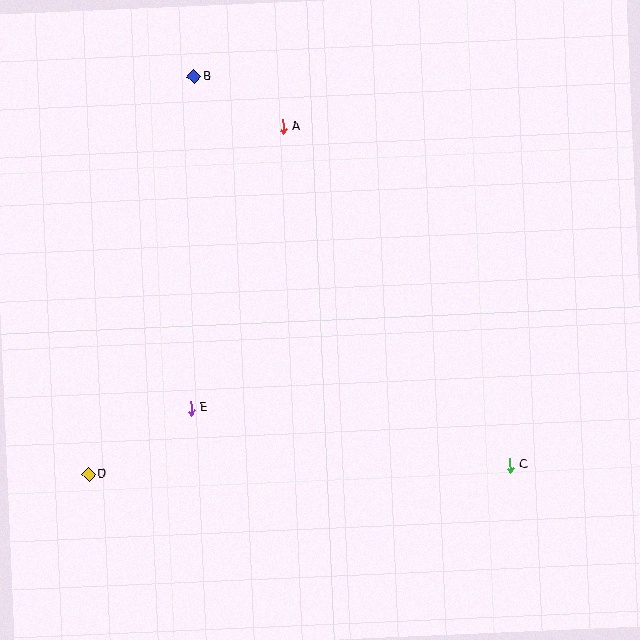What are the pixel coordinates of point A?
Point A is at (283, 127).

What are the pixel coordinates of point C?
Point C is at (510, 465).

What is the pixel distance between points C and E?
The distance between C and E is 324 pixels.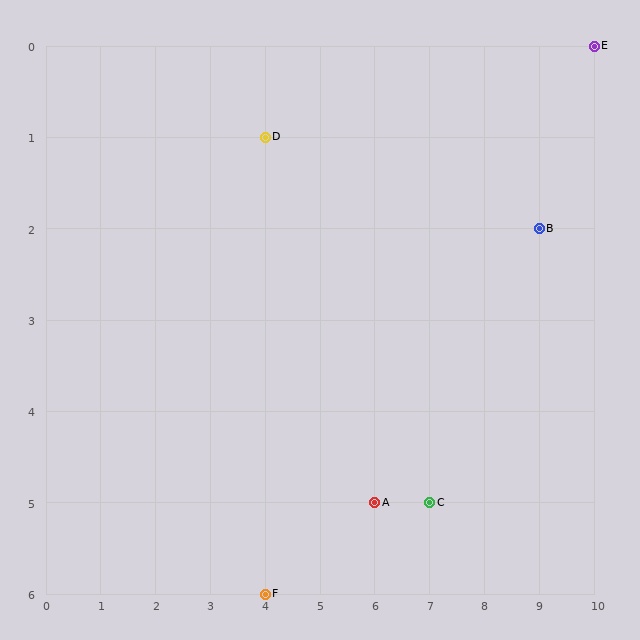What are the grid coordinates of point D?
Point D is at grid coordinates (4, 1).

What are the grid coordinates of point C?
Point C is at grid coordinates (7, 5).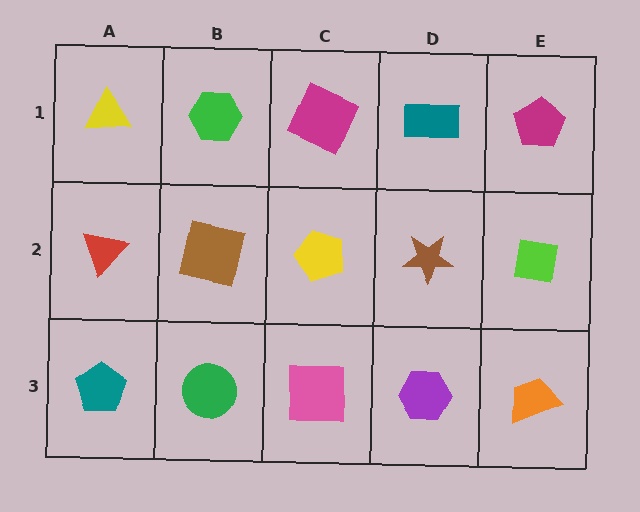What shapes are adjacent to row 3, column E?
A lime square (row 2, column E), a purple hexagon (row 3, column D).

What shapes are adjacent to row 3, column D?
A brown star (row 2, column D), a pink square (row 3, column C), an orange trapezoid (row 3, column E).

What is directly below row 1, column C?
A yellow pentagon.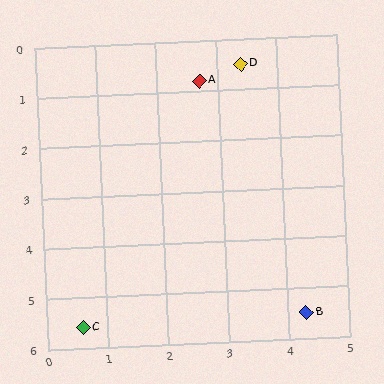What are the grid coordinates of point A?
Point A is at approximately (2.7, 0.8).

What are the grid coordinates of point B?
Point B is at approximately (4.3, 5.5).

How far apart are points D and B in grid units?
Points D and B are about 5.1 grid units apart.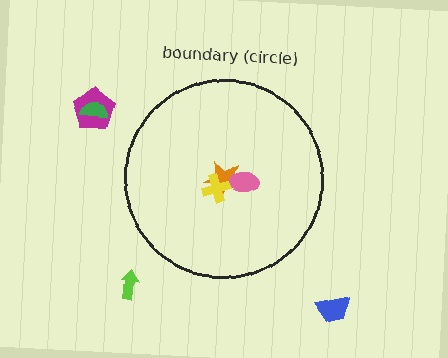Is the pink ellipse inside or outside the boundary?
Inside.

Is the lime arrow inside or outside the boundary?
Outside.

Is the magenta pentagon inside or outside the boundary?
Outside.